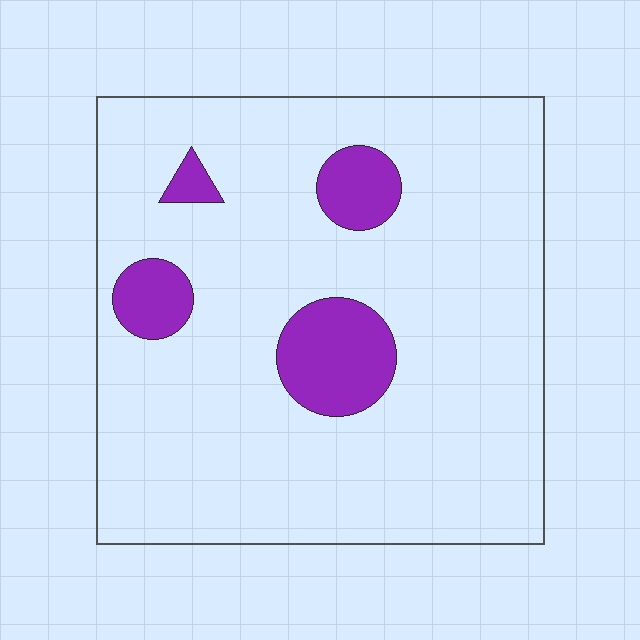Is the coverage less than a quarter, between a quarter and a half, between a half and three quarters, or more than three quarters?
Less than a quarter.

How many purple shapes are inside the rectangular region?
4.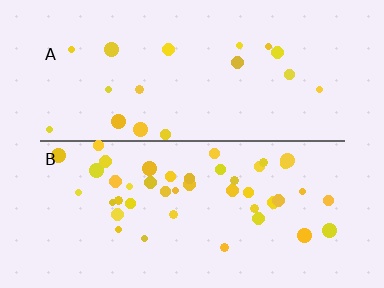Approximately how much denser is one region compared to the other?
Approximately 2.4× — region B over region A.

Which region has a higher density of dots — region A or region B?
B (the bottom).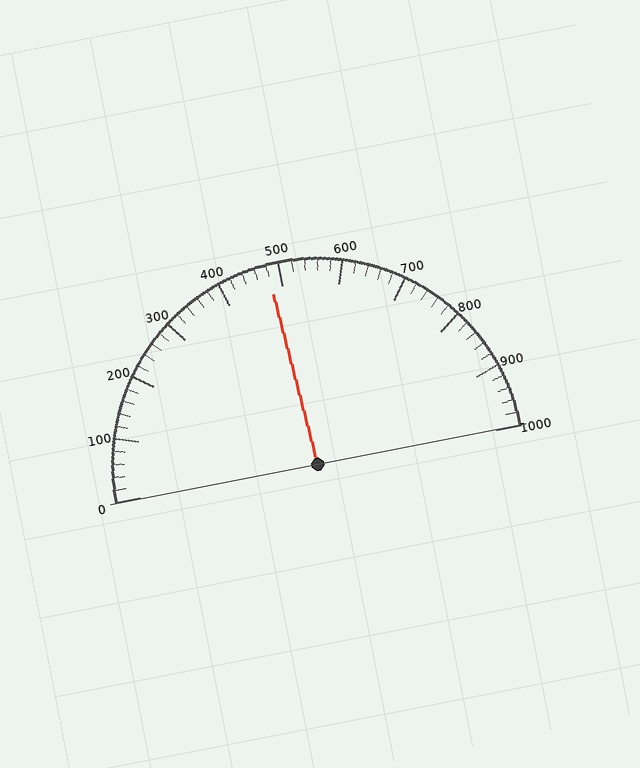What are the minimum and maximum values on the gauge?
The gauge ranges from 0 to 1000.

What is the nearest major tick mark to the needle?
The nearest major tick mark is 500.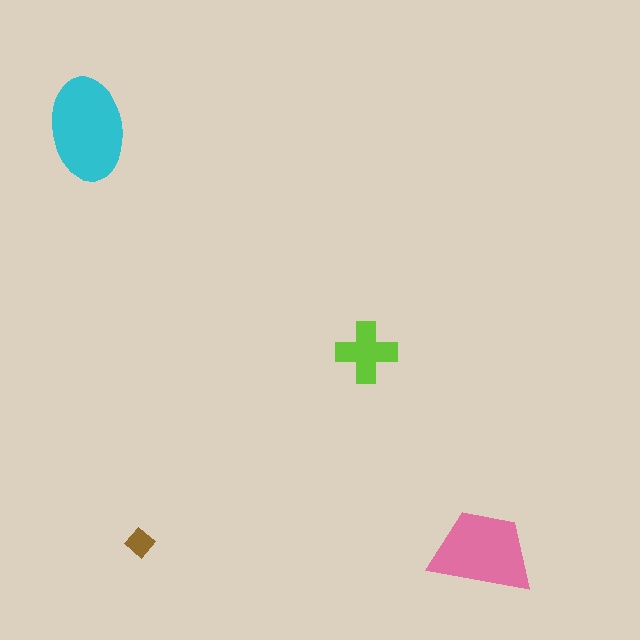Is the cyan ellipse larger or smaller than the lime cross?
Larger.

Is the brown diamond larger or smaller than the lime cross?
Smaller.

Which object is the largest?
The cyan ellipse.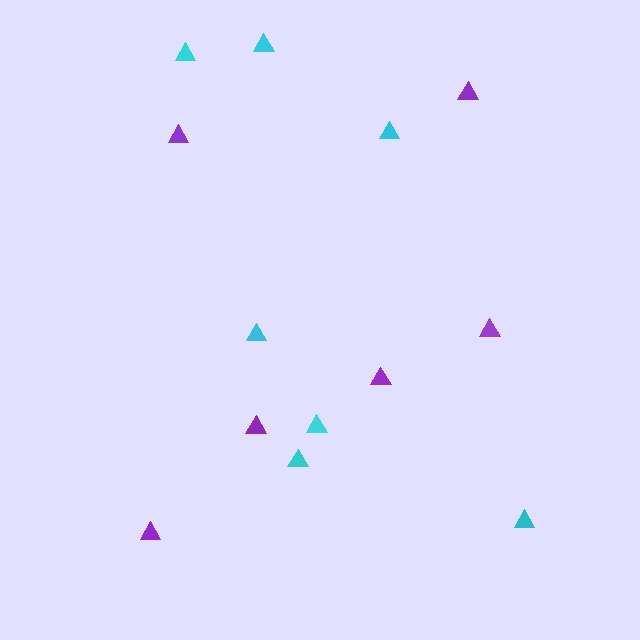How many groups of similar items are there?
There are 2 groups: one group of cyan triangles (7) and one group of purple triangles (6).